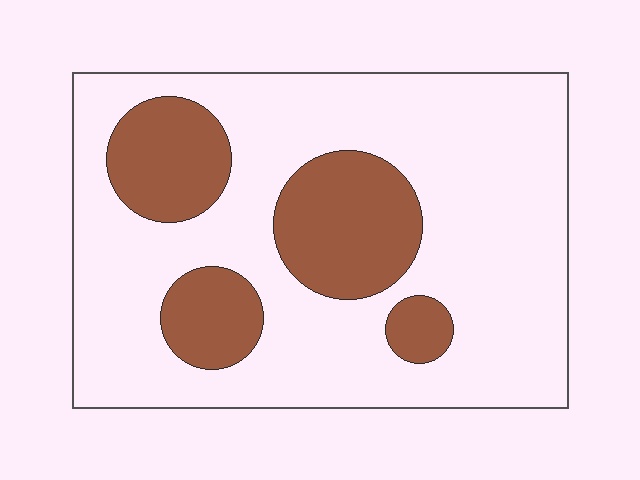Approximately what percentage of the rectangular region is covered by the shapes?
Approximately 25%.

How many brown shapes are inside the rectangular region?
4.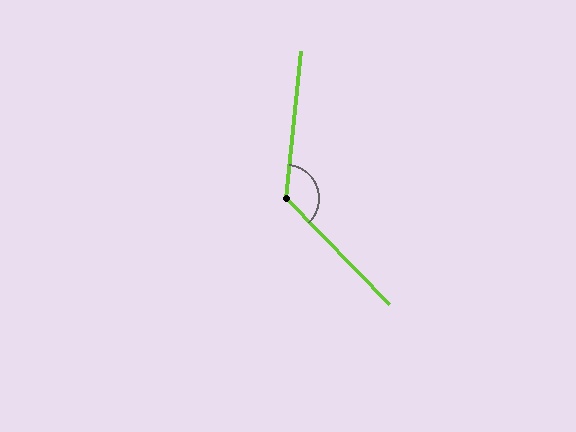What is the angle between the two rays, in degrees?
Approximately 130 degrees.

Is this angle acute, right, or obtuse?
It is obtuse.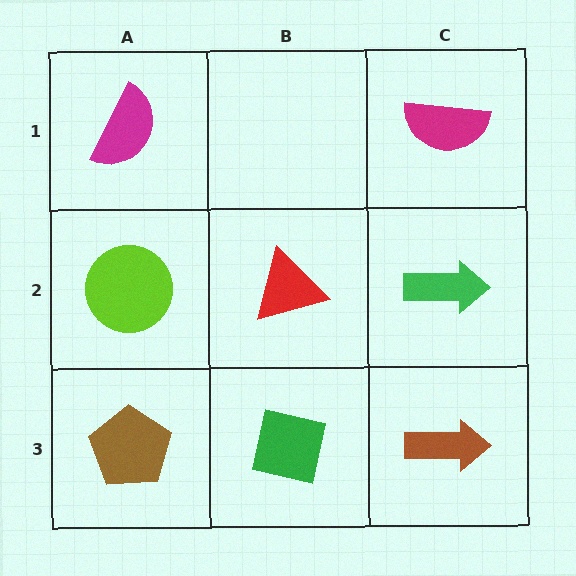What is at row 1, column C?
A magenta semicircle.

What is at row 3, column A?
A brown pentagon.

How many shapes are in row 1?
2 shapes.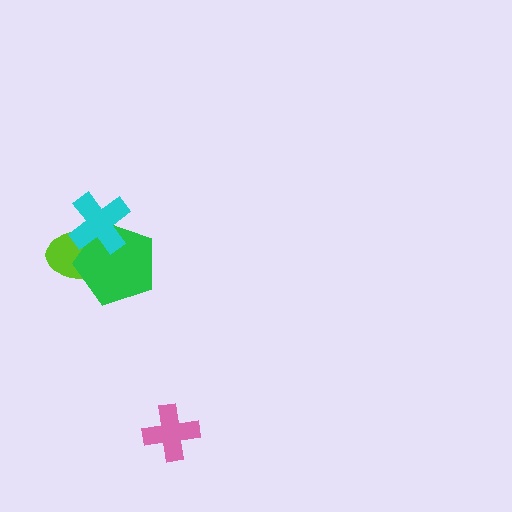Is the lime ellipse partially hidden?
Yes, it is partially covered by another shape.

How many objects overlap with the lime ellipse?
2 objects overlap with the lime ellipse.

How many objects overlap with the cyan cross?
2 objects overlap with the cyan cross.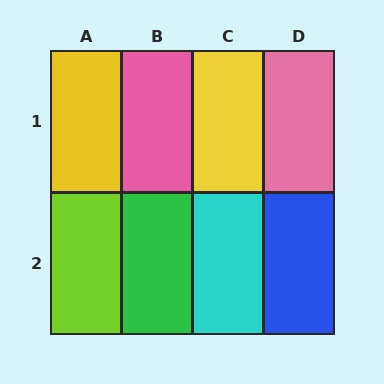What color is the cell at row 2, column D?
Blue.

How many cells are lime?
1 cell is lime.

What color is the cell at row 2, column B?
Green.